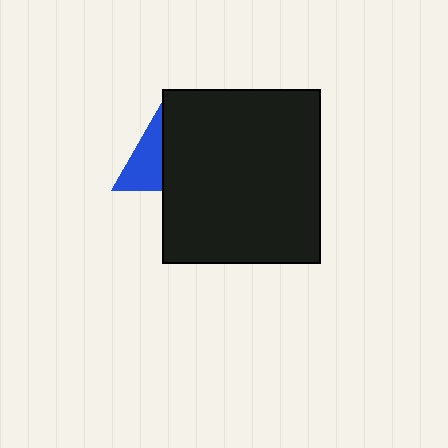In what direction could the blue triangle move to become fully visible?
The blue triangle could move left. That would shift it out from behind the black rectangle entirely.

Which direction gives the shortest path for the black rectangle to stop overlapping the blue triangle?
Moving right gives the shortest separation.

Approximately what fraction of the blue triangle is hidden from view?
Roughly 63% of the blue triangle is hidden behind the black rectangle.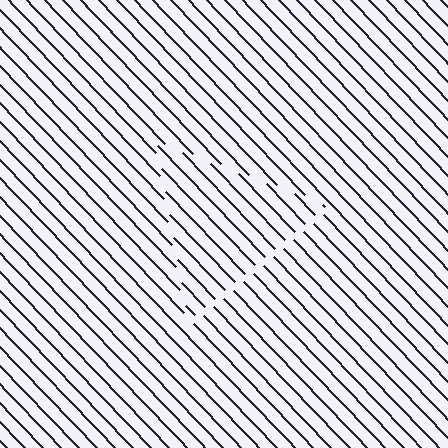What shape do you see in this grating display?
An illusory triangle. The interior of the shape contains the same grating, shifted by half a period — the contour is defined by the phase discontinuity where line-ends from the inner and outer gratings abut.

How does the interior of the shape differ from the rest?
The interior of the shape contains the same grating, shifted by half a period — the contour is defined by the phase discontinuity where line-ends from the inner and outer gratings abut.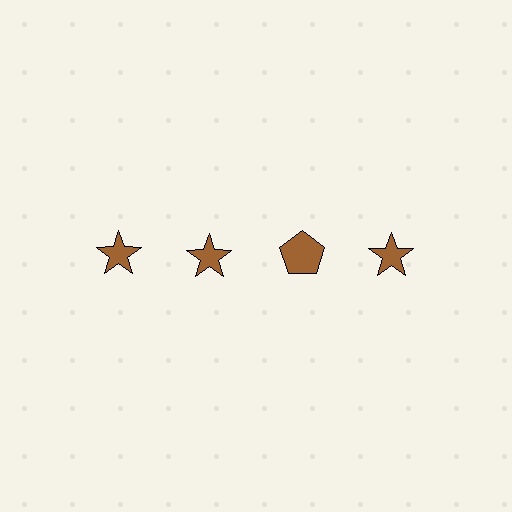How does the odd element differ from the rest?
It has a different shape: pentagon instead of star.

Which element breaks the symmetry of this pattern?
The brown pentagon in the top row, center column breaks the symmetry. All other shapes are brown stars.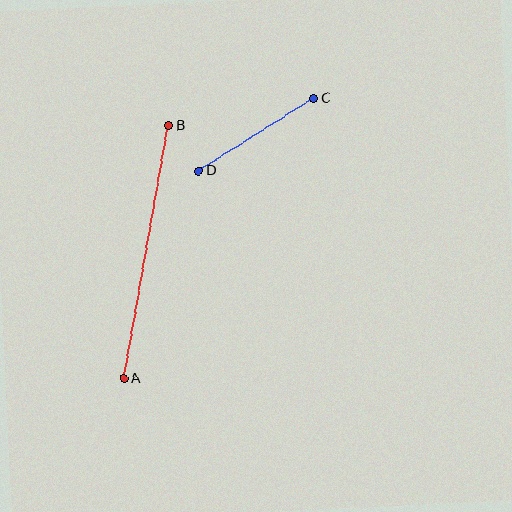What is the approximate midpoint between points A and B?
The midpoint is at approximately (146, 252) pixels.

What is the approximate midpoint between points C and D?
The midpoint is at approximately (256, 134) pixels.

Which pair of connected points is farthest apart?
Points A and B are farthest apart.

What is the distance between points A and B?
The distance is approximately 257 pixels.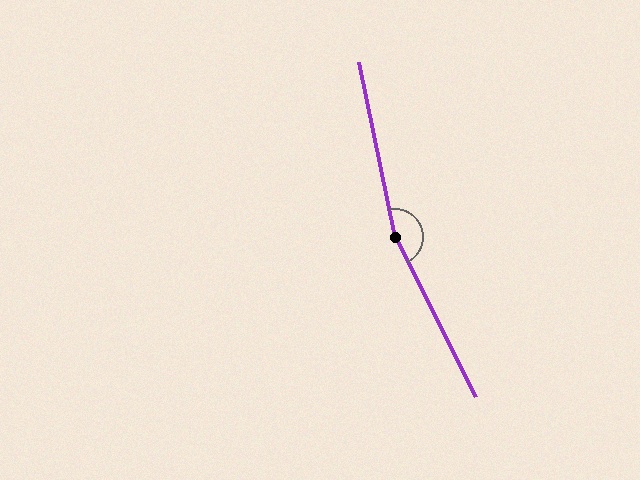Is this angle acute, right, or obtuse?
It is obtuse.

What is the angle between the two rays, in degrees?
Approximately 165 degrees.